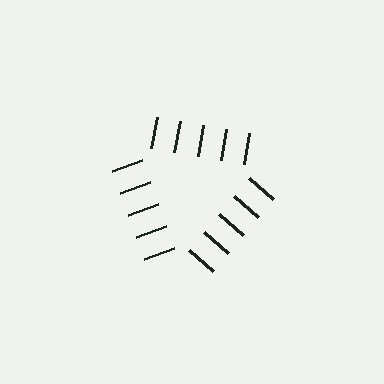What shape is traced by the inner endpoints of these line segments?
An illusory triangle — the line segments terminate on its edges but no continuous stroke is drawn.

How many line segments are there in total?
15 — 5 along each of the 3 edges.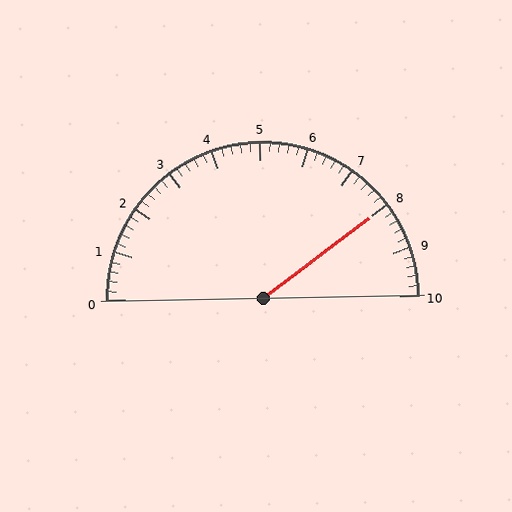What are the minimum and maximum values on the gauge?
The gauge ranges from 0 to 10.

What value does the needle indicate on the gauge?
The needle indicates approximately 8.0.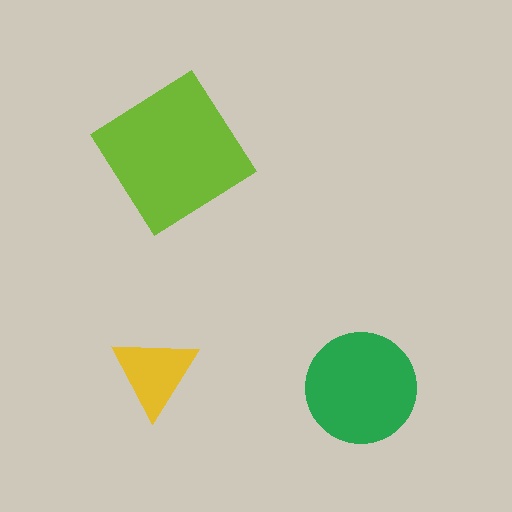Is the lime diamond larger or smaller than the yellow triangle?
Larger.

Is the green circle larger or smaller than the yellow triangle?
Larger.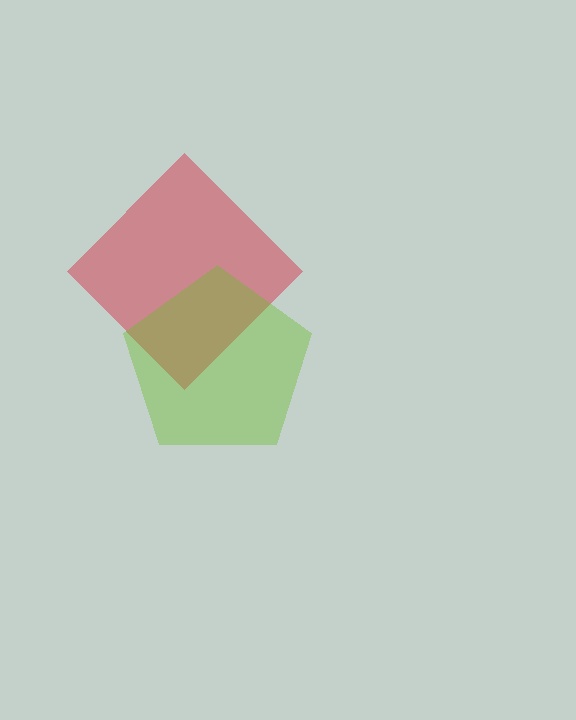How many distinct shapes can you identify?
There are 2 distinct shapes: a red diamond, a lime pentagon.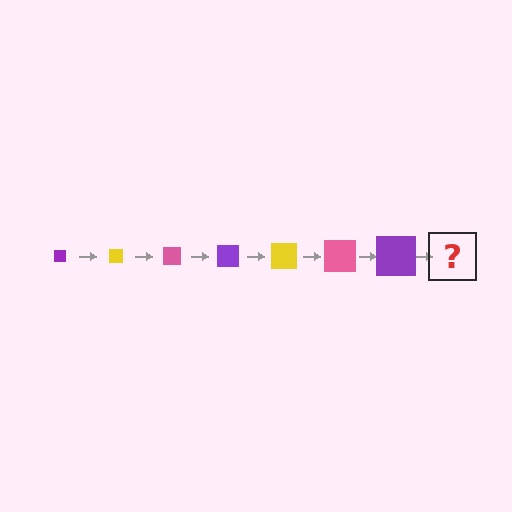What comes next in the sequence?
The next element should be a yellow square, larger than the previous one.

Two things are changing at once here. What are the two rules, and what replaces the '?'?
The two rules are that the square grows larger each step and the color cycles through purple, yellow, and pink. The '?' should be a yellow square, larger than the previous one.